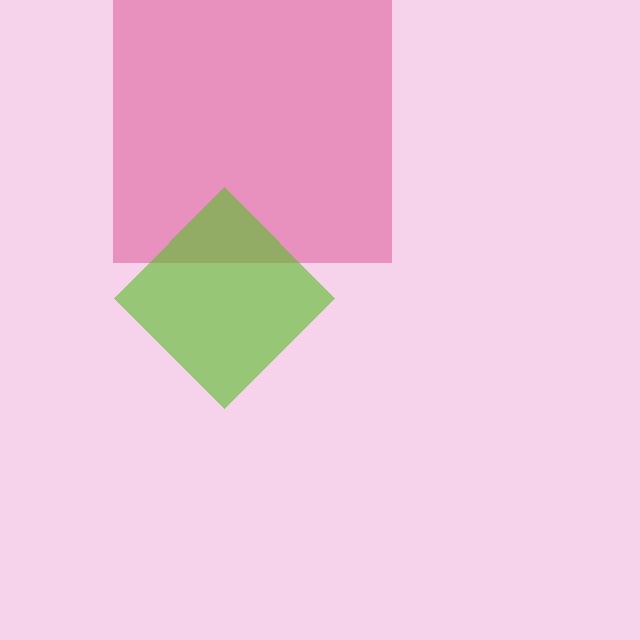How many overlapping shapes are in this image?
There are 2 overlapping shapes in the image.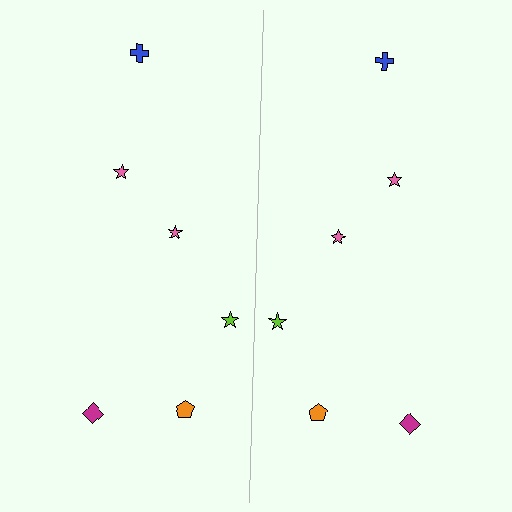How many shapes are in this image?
There are 12 shapes in this image.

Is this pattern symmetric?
Yes, this pattern has bilateral (reflection) symmetry.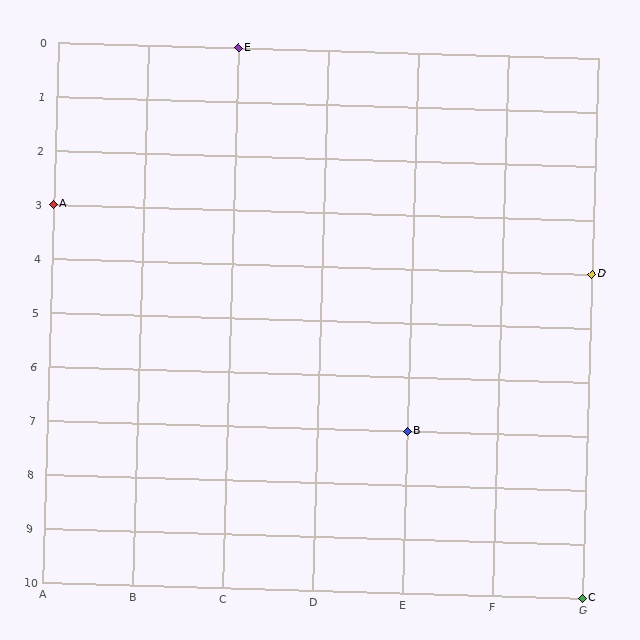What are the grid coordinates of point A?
Point A is at grid coordinates (A, 3).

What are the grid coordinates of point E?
Point E is at grid coordinates (C, 0).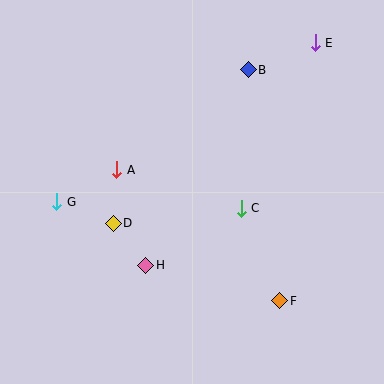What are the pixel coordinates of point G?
Point G is at (57, 202).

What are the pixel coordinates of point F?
Point F is at (280, 301).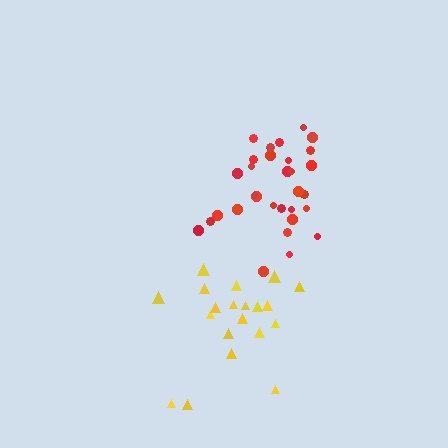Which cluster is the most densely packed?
Red.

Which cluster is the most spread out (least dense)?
Yellow.